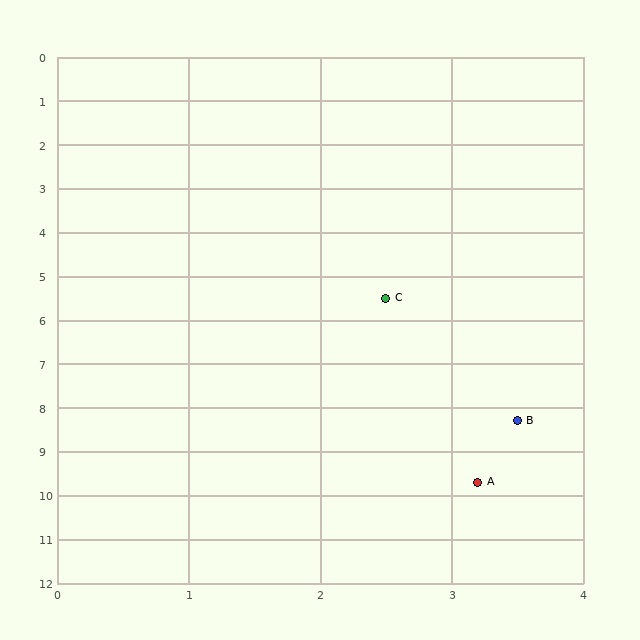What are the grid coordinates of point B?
Point B is at approximately (3.5, 8.3).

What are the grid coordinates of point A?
Point A is at approximately (3.2, 9.7).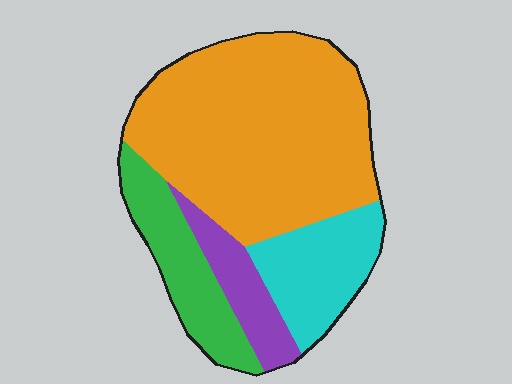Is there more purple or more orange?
Orange.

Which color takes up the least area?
Purple, at roughly 10%.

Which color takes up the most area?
Orange, at roughly 55%.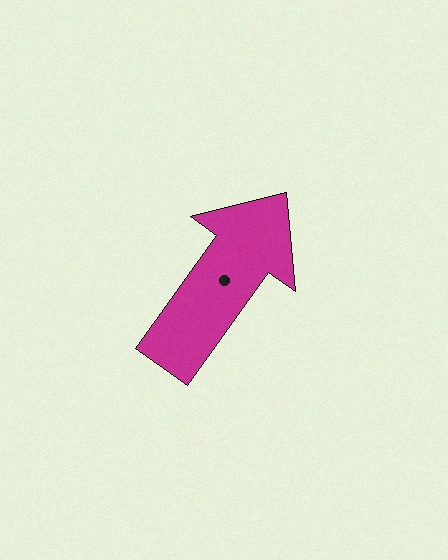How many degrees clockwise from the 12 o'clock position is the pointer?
Approximately 36 degrees.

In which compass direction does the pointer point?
Northeast.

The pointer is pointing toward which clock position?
Roughly 1 o'clock.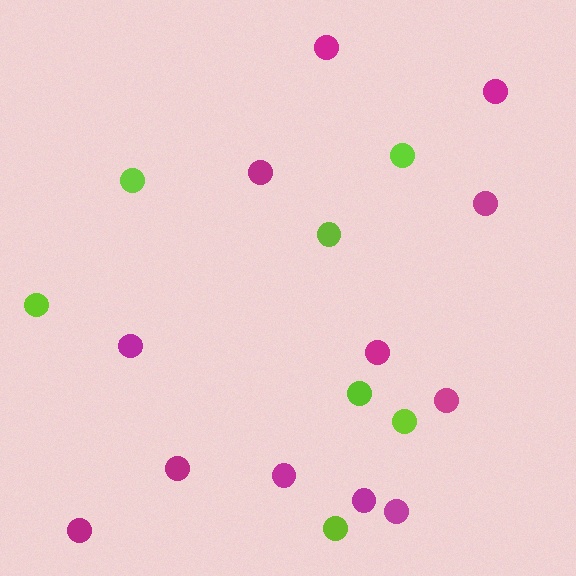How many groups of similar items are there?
There are 2 groups: one group of magenta circles (12) and one group of lime circles (7).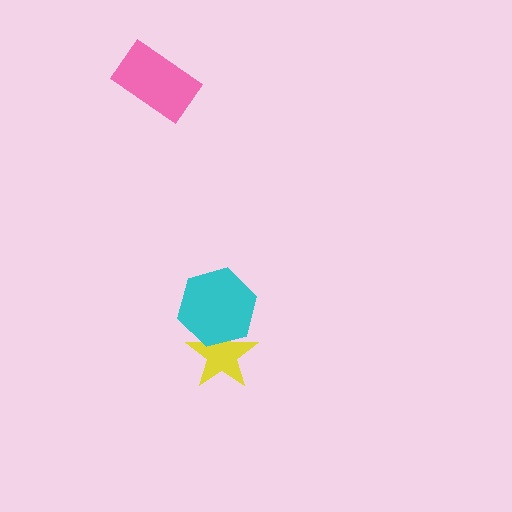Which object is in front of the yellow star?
The cyan hexagon is in front of the yellow star.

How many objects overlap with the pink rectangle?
0 objects overlap with the pink rectangle.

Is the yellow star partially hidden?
Yes, it is partially covered by another shape.